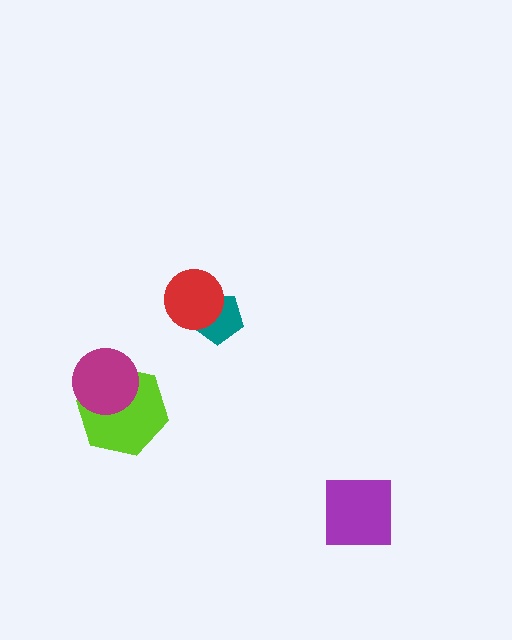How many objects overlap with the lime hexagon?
1 object overlaps with the lime hexagon.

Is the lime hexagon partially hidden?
Yes, it is partially covered by another shape.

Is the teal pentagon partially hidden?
Yes, it is partially covered by another shape.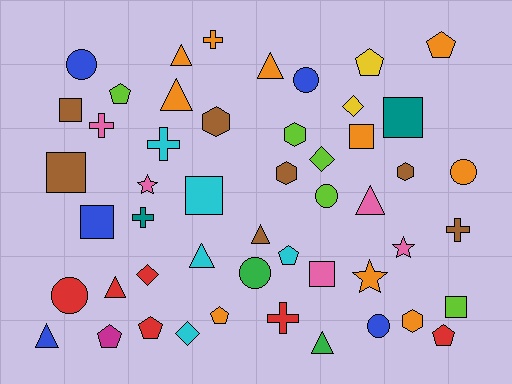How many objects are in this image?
There are 50 objects.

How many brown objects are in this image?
There are 7 brown objects.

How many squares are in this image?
There are 8 squares.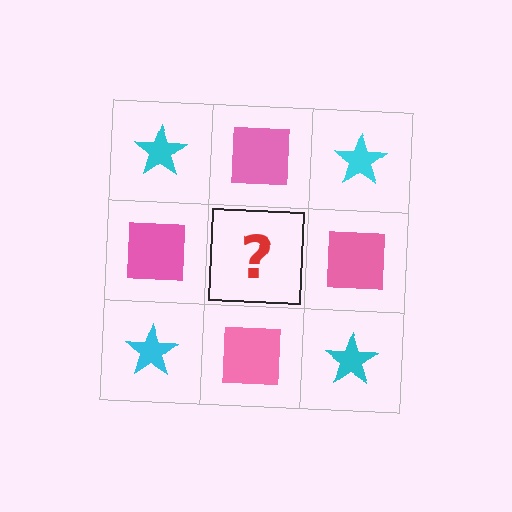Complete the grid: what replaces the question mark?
The question mark should be replaced with a cyan star.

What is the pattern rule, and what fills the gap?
The rule is that it alternates cyan star and pink square in a checkerboard pattern. The gap should be filled with a cyan star.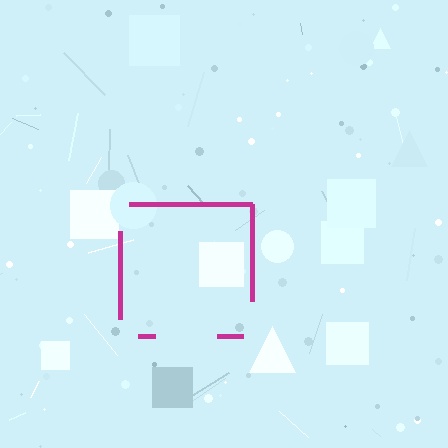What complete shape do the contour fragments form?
The contour fragments form a square.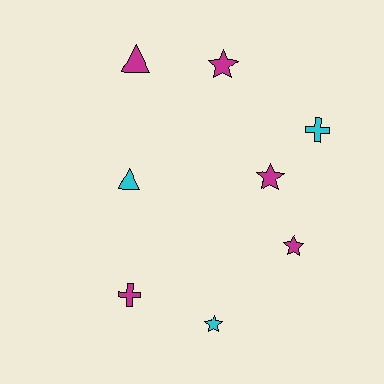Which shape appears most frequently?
Star, with 4 objects.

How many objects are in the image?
There are 8 objects.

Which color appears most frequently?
Magenta, with 5 objects.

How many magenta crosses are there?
There is 1 magenta cross.